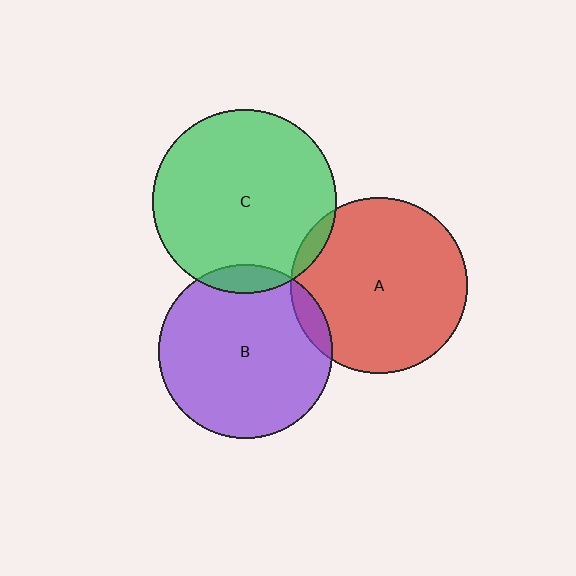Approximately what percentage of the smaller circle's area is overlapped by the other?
Approximately 10%.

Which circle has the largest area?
Circle C (green).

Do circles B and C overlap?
Yes.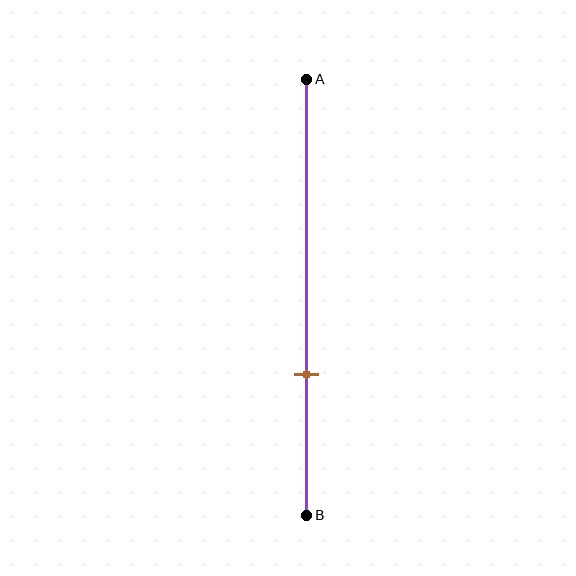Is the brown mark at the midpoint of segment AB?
No, the mark is at about 70% from A, not at the 50% midpoint.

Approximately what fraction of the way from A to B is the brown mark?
The brown mark is approximately 70% of the way from A to B.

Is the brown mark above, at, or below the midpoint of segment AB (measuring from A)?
The brown mark is below the midpoint of segment AB.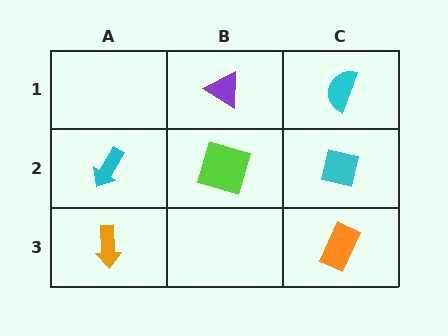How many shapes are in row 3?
2 shapes.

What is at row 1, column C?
A cyan semicircle.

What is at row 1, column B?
A purple triangle.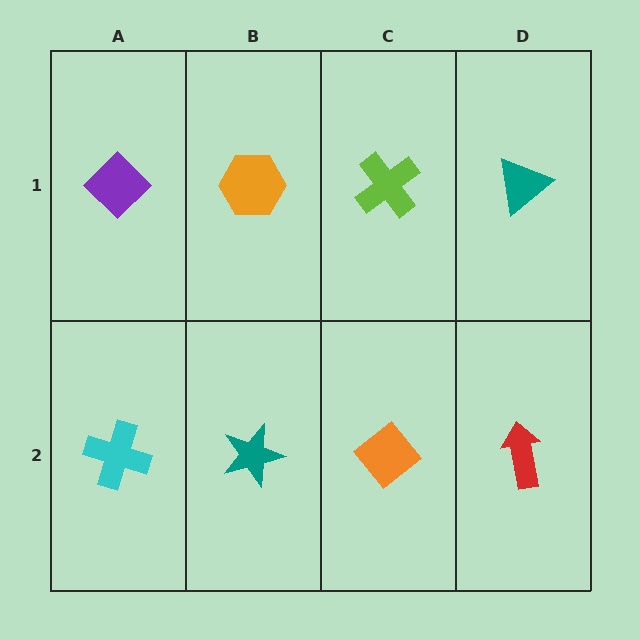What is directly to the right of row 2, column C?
A red arrow.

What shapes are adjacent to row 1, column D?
A red arrow (row 2, column D), a lime cross (row 1, column C).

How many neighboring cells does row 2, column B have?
3.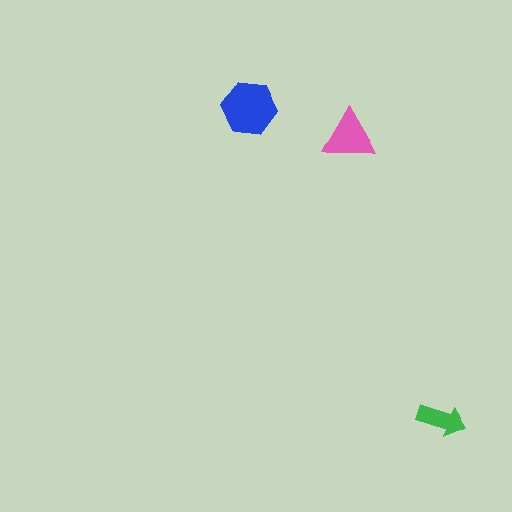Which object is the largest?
The blue hexagon.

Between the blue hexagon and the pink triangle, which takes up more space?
The blue hexagon.